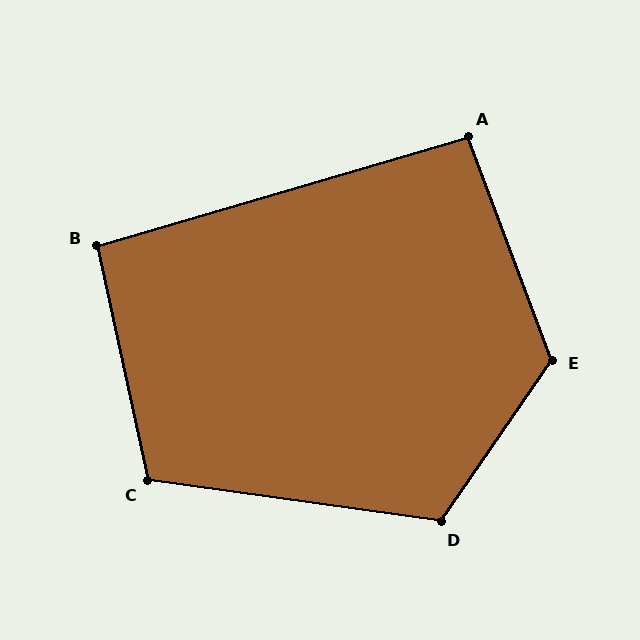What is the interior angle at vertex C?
Approximately 110 degrees (obtuse).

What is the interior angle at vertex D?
Approximately 116 degrees (obtuse).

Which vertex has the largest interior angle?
E, at approximately 125 degrees.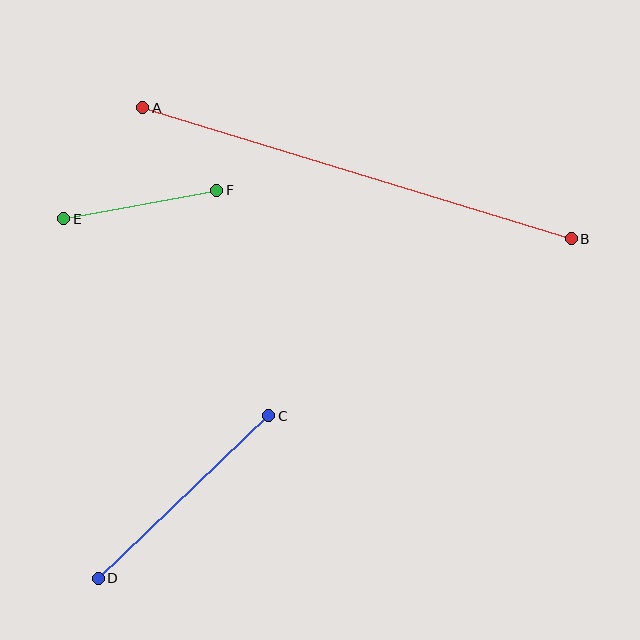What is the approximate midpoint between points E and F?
The midpoint is at approximately (140, 204) pixels.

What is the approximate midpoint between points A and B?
The midpoint is at approximately (357, 173) pixels.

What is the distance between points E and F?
The distance is approximately 156 pixels.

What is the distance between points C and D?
The distance is approximately 235 pixels.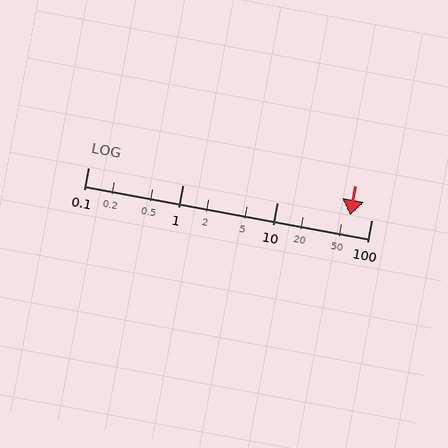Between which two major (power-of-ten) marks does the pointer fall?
The pointer is between 10 and 100.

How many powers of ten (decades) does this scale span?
The scale spans 3 decades, from 0.1 to 100.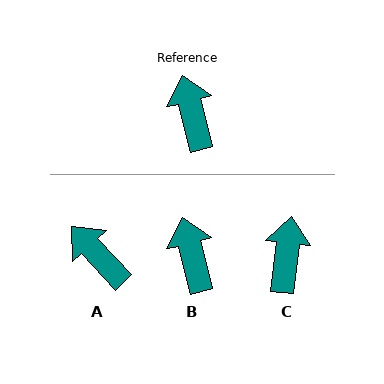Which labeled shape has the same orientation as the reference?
B.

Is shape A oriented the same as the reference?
No, it is off by about 29 degrees.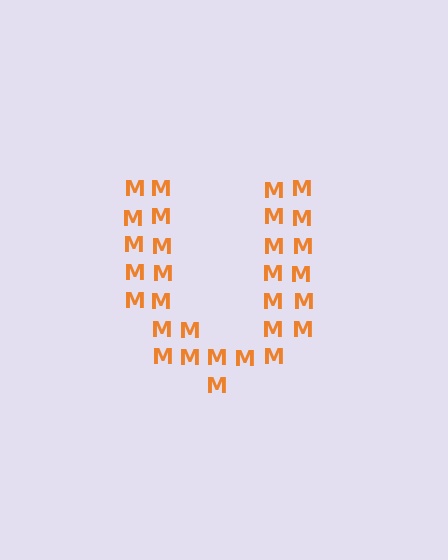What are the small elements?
The small elements are letter M's.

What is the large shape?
The large shape is the letter U.